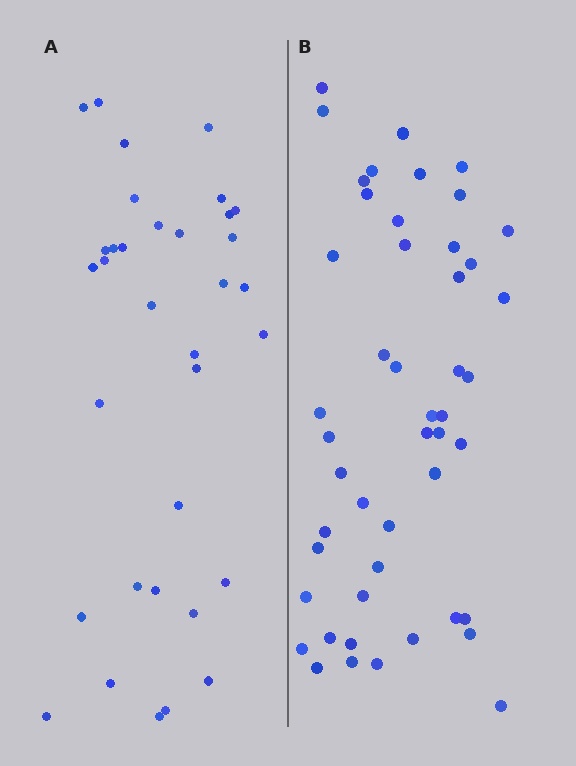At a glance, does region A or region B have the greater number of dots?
Region B (the right region) has more dots.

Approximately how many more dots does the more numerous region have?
Region B has approximately 15 more dots than region A.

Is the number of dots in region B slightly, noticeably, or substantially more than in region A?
Region B has noticeably more, but not dramatically so. The ratio is roughly 1.4 to 1.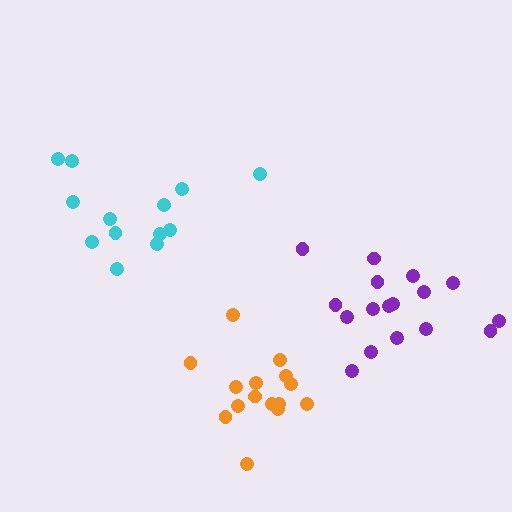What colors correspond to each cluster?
The clusters are colored: cyan, purple, orange.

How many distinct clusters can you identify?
There are 3 distinct clusters.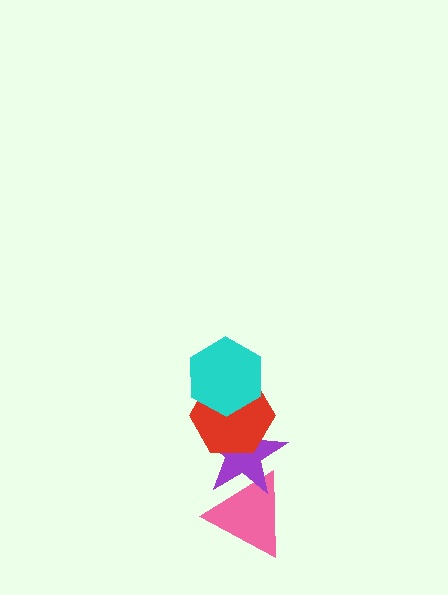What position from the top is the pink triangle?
The pink triangle is 4th from the top.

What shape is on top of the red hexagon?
The cyan hexagon is on top of the red hexagon.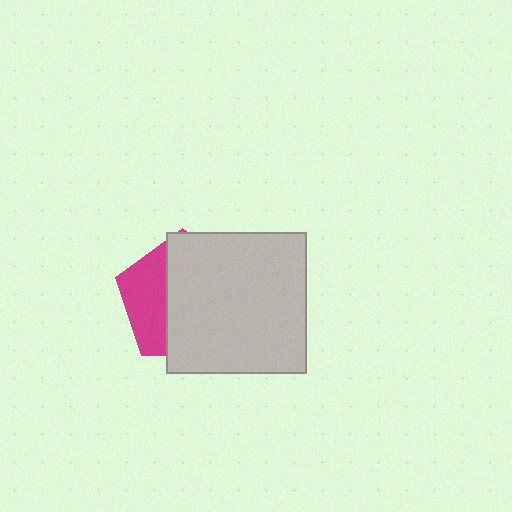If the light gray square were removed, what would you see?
You would see the complete magenta pentagon.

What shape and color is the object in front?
The object in front is a light gray square.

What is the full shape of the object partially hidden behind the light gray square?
The partially hidden object is a magenta pentagon.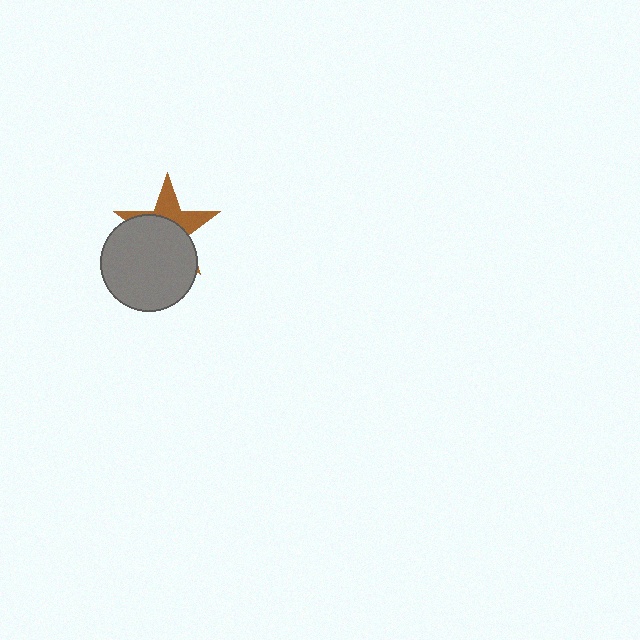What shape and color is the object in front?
The object in front is a gray circle.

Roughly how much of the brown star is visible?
A small part of it is visible (roughly 39%).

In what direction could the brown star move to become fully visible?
The brown star could move up. That would shift it out from behind the gray circle entirely.